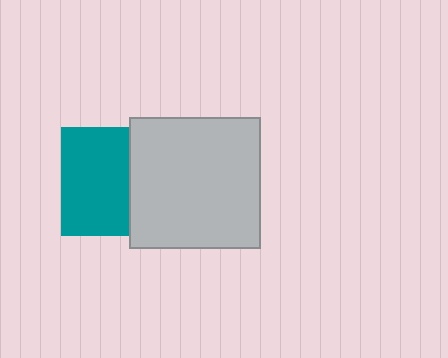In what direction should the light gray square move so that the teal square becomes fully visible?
The light gray square should move right. That is the shortest direction to clear the overlap and leave the teal square fully visible.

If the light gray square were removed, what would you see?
You would see the complete teal square.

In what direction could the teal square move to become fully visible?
The teal square could move left. That would shift it out from behind the light gray square entirely.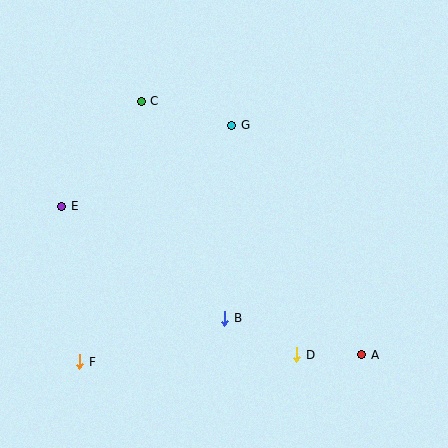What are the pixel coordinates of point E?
Point E is at (62, 206).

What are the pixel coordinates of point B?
Point B is at (225, 318).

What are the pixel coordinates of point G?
Point G is at (232, 125).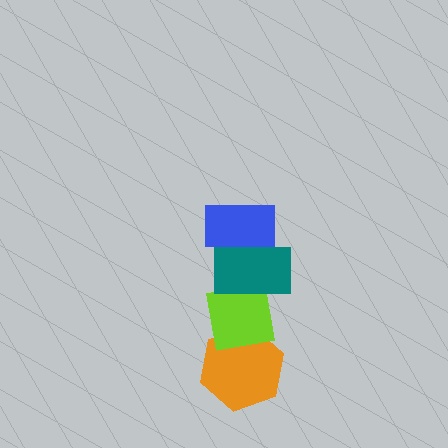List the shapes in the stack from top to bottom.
From top to bottom: the blue rectangle, the teal rectangle, the lime square, the orange hexagon.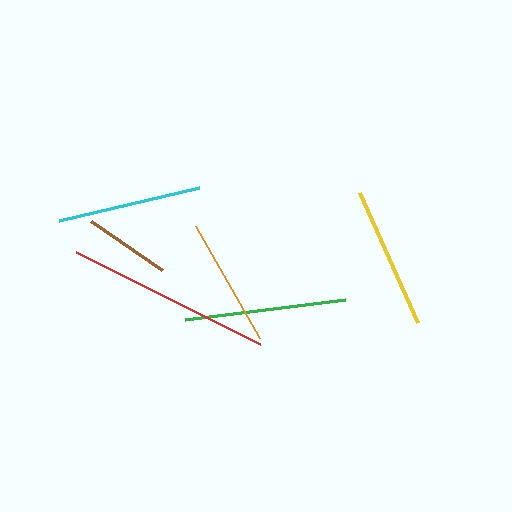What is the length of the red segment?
The red segment is approximately 206 pixels long.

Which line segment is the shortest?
The brown line is the shortest at approximately 87 pixels.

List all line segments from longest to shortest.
From longest to shortest: red, green, cyan, yellow, orange, brown.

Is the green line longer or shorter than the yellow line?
The green line is longer than the yellow line.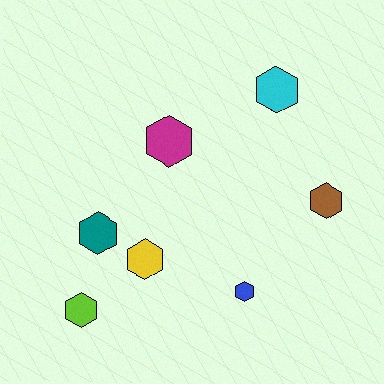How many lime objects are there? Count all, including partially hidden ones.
There is 1 lime object.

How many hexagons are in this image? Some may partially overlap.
There are 7 hexagons.